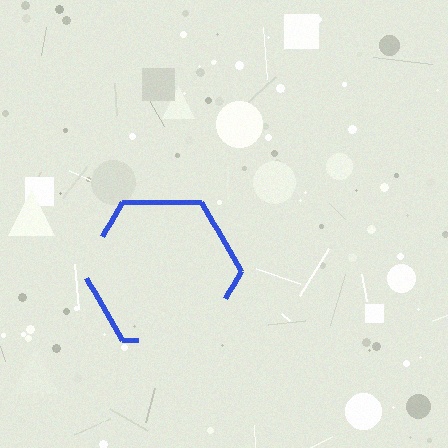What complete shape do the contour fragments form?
The contour fragments form a hexagon.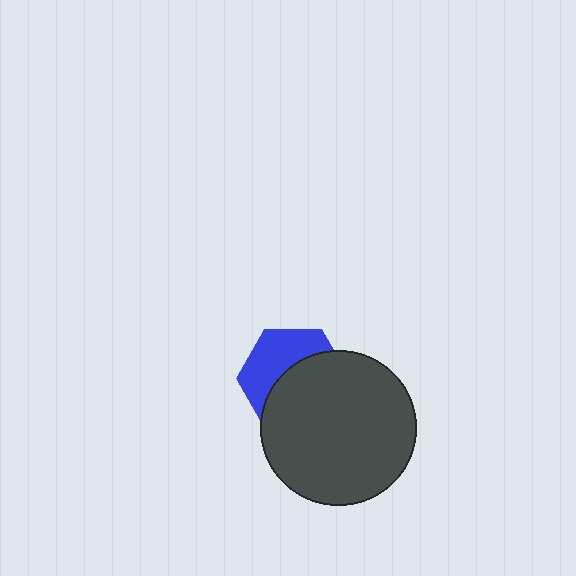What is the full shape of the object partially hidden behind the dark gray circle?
The partially hidden object is a blue hexagon.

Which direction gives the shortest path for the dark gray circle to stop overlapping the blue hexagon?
Moving toward the lower-right gives the shortest separation.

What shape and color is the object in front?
The object in front is a dark gray circle.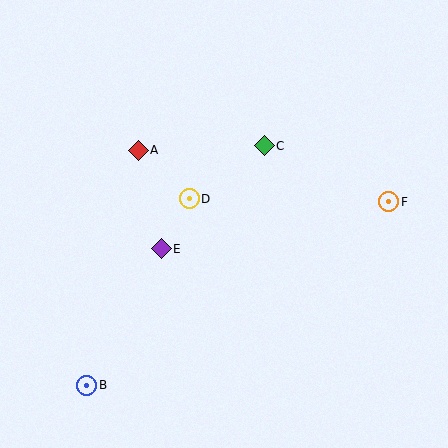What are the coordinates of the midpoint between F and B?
The midpoint between F and B is at (238, 294).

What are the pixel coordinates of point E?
Point E is at (161, 249).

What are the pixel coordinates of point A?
Point A is at (138, 150).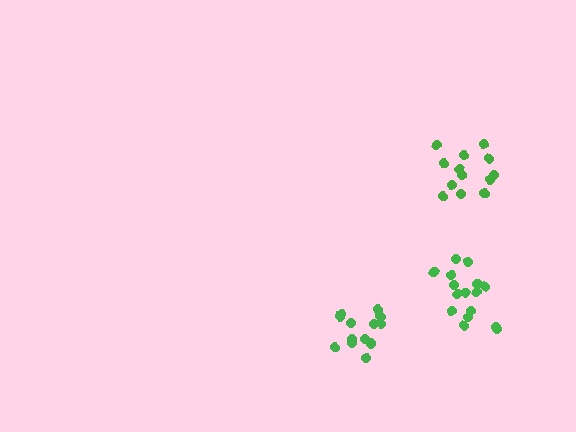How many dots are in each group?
Group 1: 13 dots, Group 2: 16 dots, Group 3: 13 dots (42 total).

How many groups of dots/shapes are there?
There are 3 groups.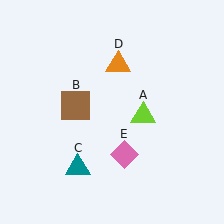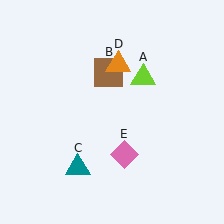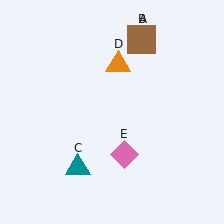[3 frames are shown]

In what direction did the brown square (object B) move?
The brown square (object B) moved up and to the right.